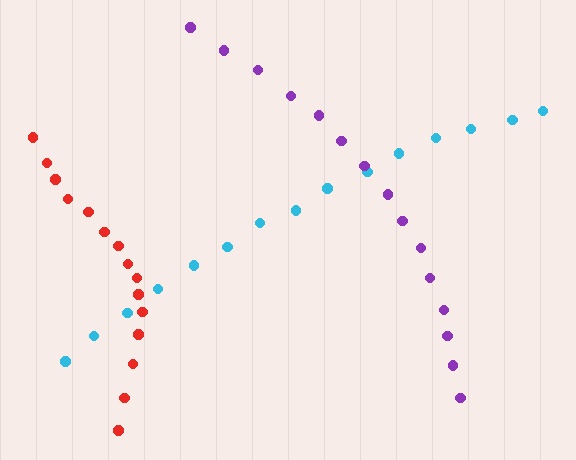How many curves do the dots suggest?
There are 3 distinct paths.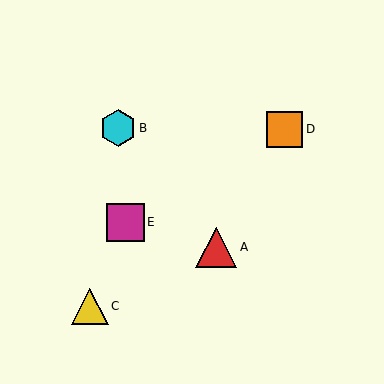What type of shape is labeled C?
Shape C is a yellow triangle.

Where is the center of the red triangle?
The center of the red triangle is at (216, 247).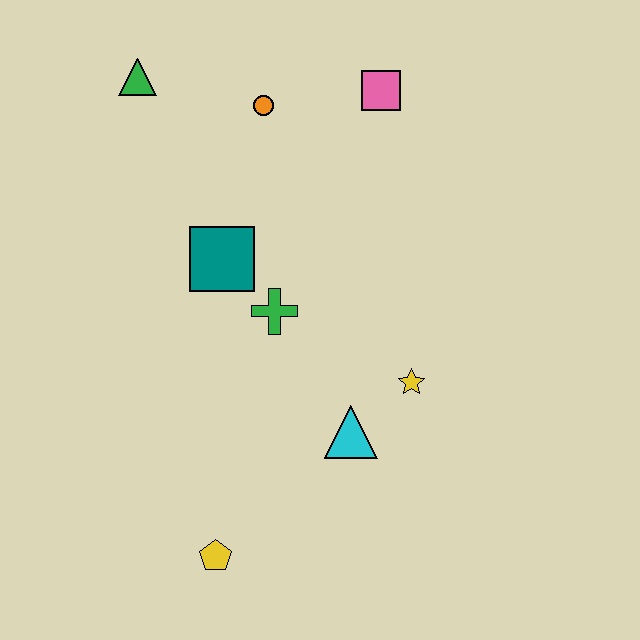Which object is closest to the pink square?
The orange circle is closest to the pink square.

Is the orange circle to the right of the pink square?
No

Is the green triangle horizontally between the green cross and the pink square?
No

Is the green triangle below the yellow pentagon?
No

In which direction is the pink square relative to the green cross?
The pink square is above the green cross.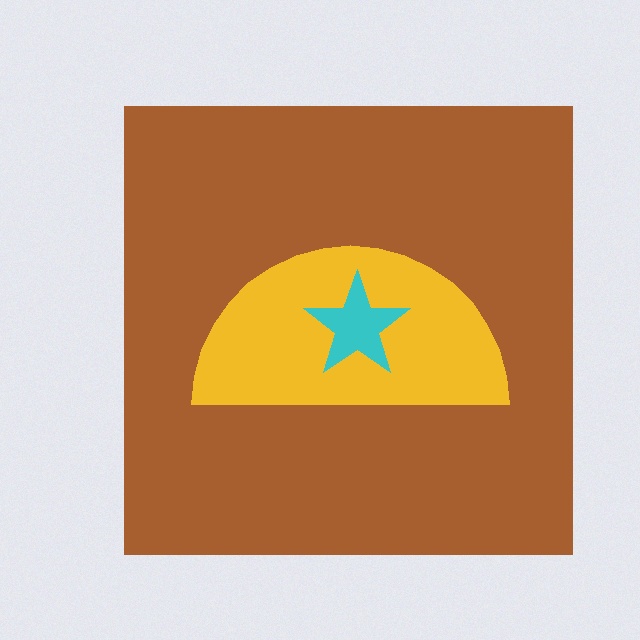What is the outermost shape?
The brown square.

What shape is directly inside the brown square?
The yellow semicircle.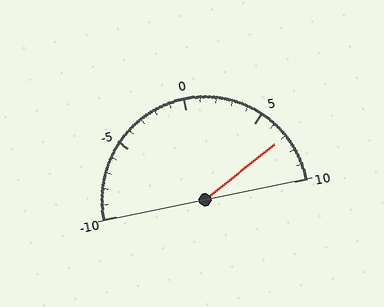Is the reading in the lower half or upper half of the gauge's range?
The reading is in the upper half of the range (-10 to 10).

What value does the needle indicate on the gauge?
The needle indicates approximately 7.